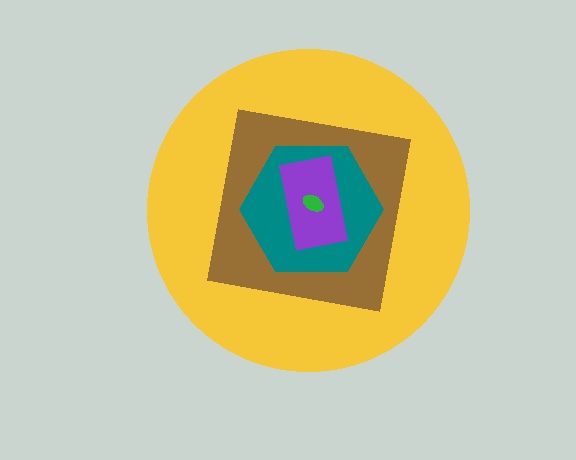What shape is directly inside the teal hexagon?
The purple rectangle.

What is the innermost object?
The green ellipse.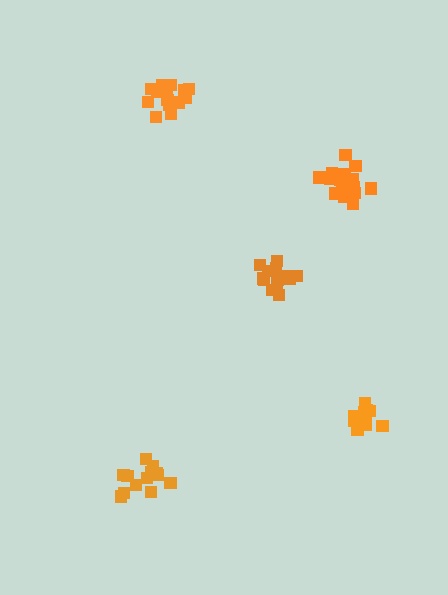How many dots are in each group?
Group 1: 18 dots, Group 2: 15 dots, Group 3: 17 dots, Group 4: 13 dots, Group 5: 13 dots (76 total).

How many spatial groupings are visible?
There are 5 spatial groupings.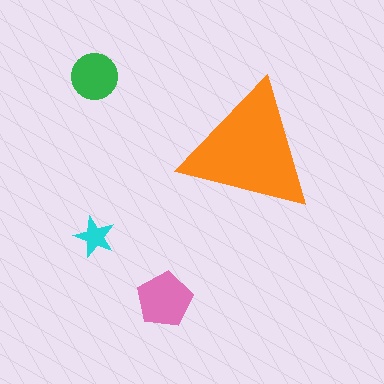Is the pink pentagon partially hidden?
No, the pink pentagon is fully visible.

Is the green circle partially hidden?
No, the green circle is fully visible.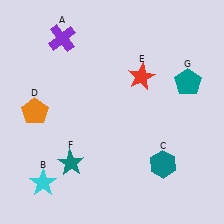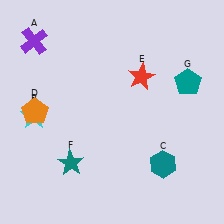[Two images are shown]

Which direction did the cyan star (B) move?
The cyan star (B) moved up.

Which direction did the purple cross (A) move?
The purple cross (A) moved left.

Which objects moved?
The objects that moved are: the purple cross (A), the cyan star (B).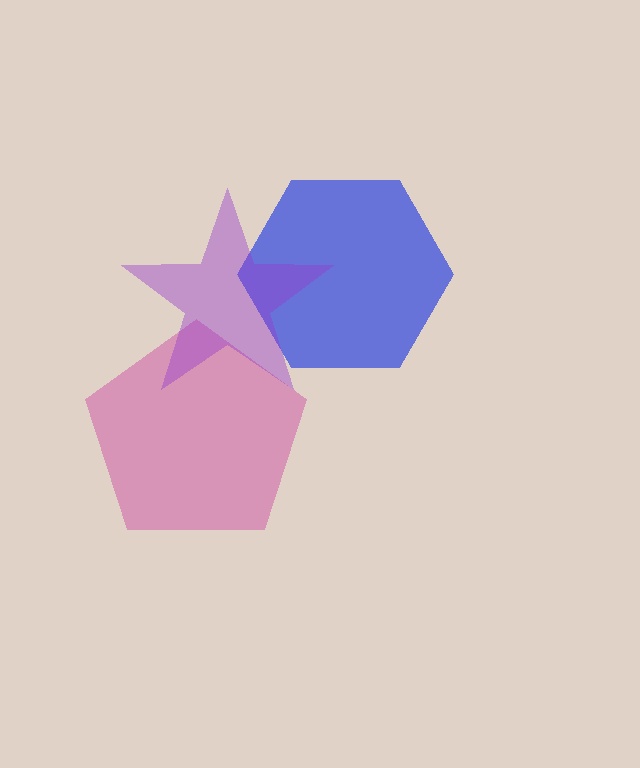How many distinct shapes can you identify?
There are 3 distinct shapes: a magenta pentagon, a blue hexagon, a purple star.